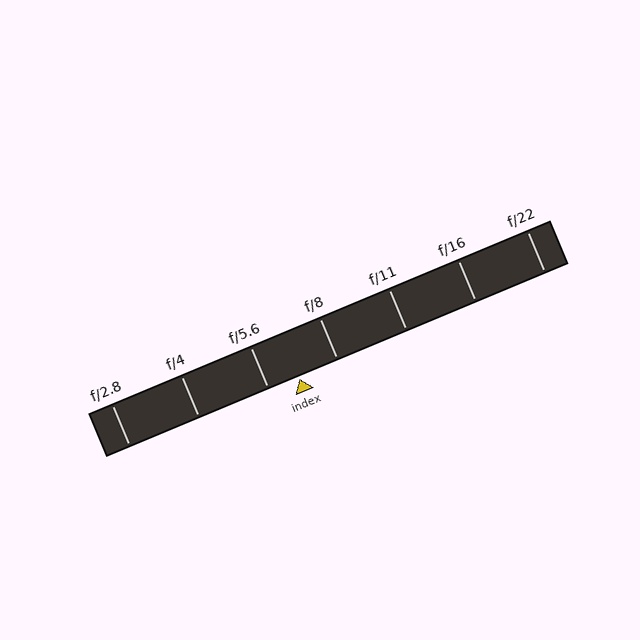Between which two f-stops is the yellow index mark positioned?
The index mark is between f/5.6 and f/8.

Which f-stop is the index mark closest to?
The index mark is closest to f/5.6.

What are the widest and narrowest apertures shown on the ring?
The widest aperture shown is f/2.8 and the narrowest is f/22.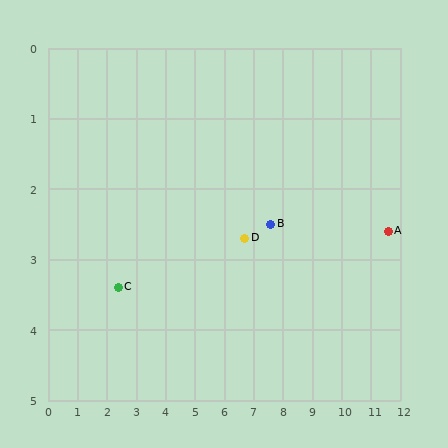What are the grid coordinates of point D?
Point D is at approximately (6.7, 2.7).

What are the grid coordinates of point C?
Point C is at approximately (2.4, 3.4).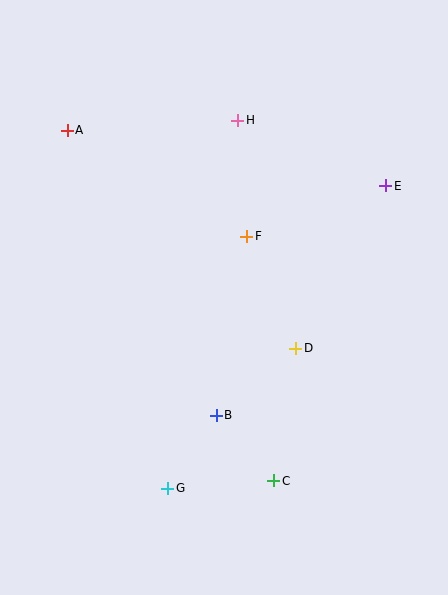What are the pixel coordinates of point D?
Point D is at (296, 348).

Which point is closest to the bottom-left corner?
Point G is closest to the bottom-left corner.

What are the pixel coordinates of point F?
Point F is at (247, 236).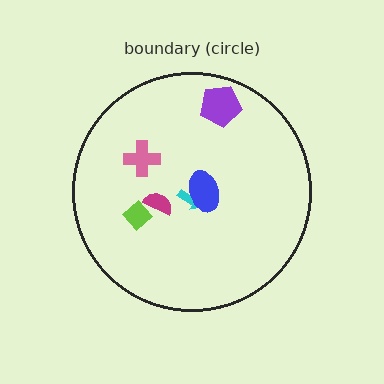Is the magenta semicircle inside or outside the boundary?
Inside.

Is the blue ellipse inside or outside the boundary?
Inside.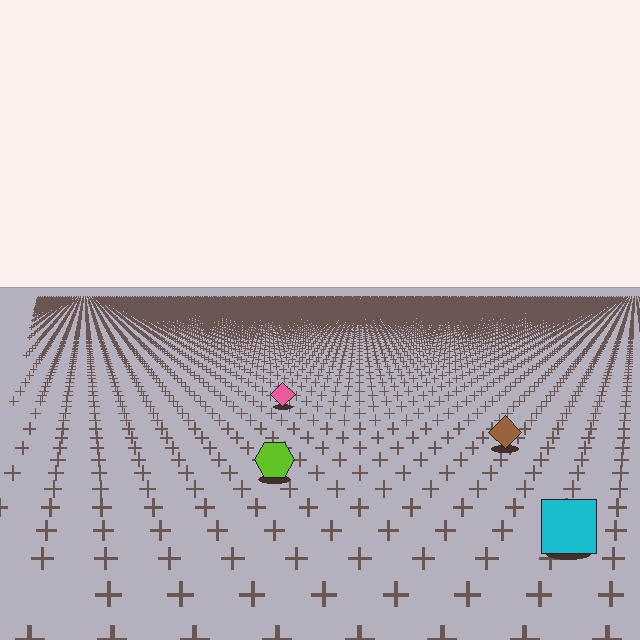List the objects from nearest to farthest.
From nearest to farthest: the cyan square, the lime hexagon, the brown diamond, the pink diamond.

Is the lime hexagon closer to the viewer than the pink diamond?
Yes. The lime hexagon is closer — you can tell from the texture gradient: the ground texture is coarser near it.